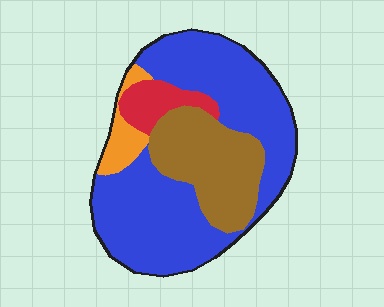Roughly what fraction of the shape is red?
Red takes up about one tenth (1/10) of the shape.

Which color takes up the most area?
Blue, at roughly 60%.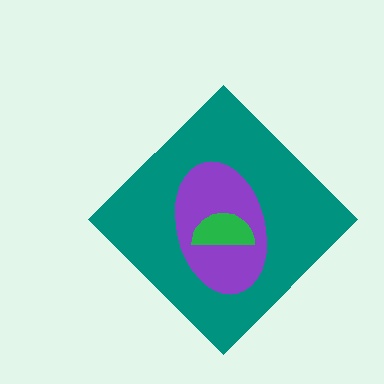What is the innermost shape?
The green semicircle.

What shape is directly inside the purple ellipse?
The green semicircle.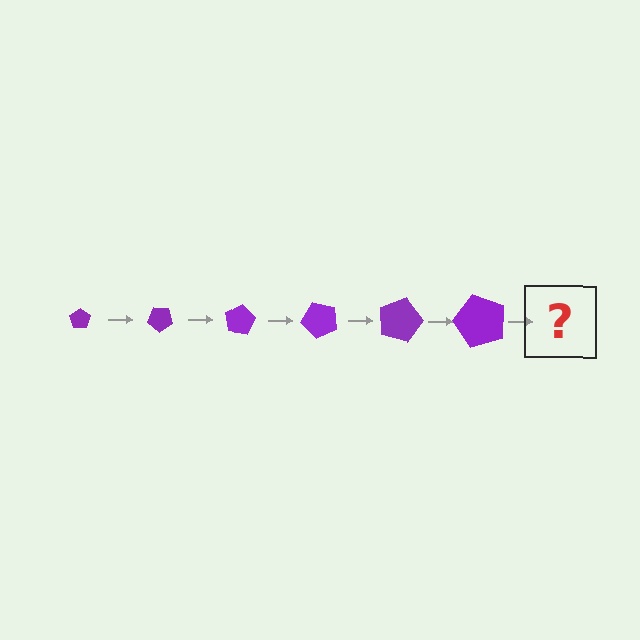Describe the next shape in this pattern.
It should be a pentagon, larger than the previous one and rotated 240 degrees from the start.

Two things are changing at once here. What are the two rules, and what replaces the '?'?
The two rules are that the pentagon grows larger each step and it rotates 40 degrees each step. The '?' should be a pentagon, larger than the previous one and rotated 240 degrees from the start.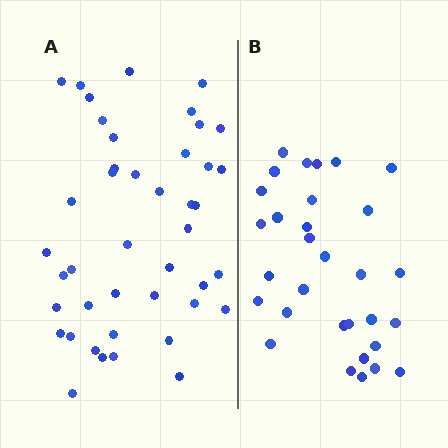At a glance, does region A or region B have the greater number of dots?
Region A (the left region) has more dots.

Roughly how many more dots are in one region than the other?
Region A has roughly 12 or so more dots than region B.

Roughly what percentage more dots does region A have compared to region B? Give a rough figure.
About 40% more.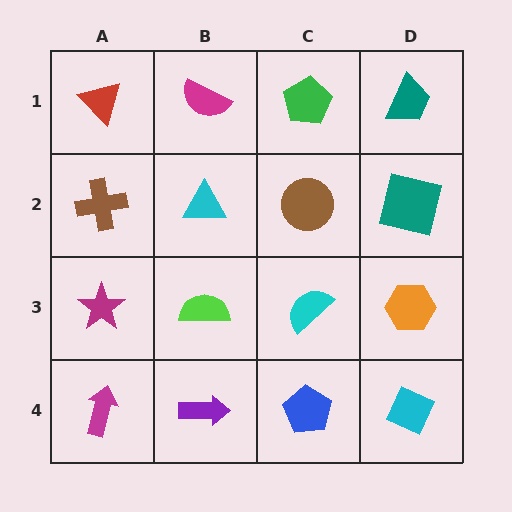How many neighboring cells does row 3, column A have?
3.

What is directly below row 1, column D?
A teal square.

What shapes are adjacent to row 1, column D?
A teal square (row 2, column D), a green pentagon (row 1, column C).